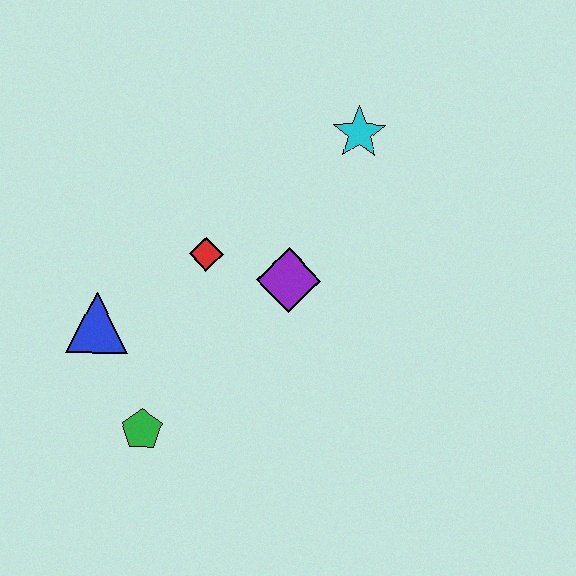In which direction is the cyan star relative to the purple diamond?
The cyan star is above the purple diamond.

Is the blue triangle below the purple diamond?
Yes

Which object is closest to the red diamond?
The purple diamond is closest to the red diamond.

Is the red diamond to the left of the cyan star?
Yes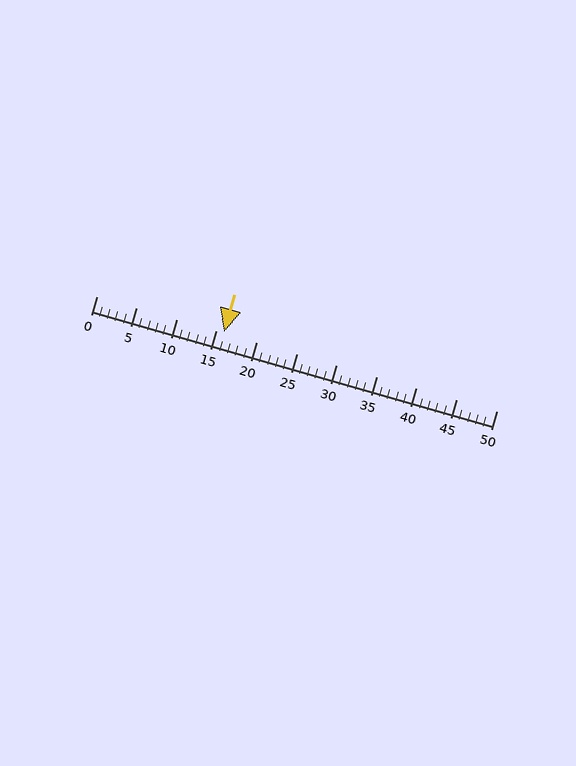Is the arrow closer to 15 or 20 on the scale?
The arrow is closer to 15.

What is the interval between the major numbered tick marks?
The major tick marks are spaced 5 units apart.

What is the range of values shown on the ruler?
The ruler shows values from 0 to 50.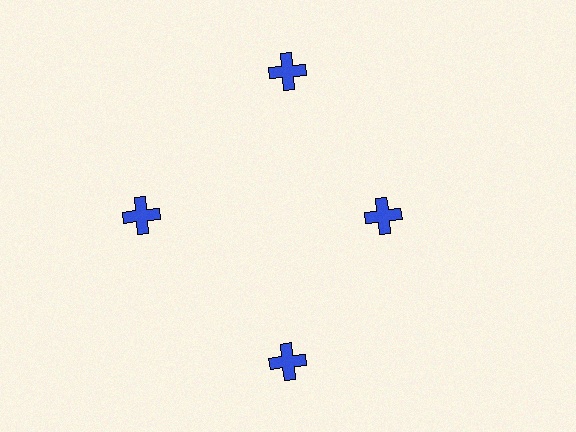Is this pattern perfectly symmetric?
No. The 4 blue crosses are arranged in a ring, but one element near the 3 o'clock position is pulled inward toward the center, breaking the 4-fold rotational symmetry.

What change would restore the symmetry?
The symmetry would be restored by moving it outward, back onto the ring so that all 4 crosses sit at equal angles and equal distance from the center.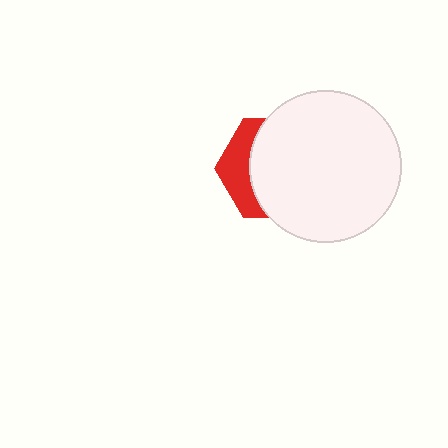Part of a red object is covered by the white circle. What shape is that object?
It is a hexagon.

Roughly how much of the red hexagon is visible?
A small part of it is visible (roughly 30%).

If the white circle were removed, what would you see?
You would see the complete red hexagon.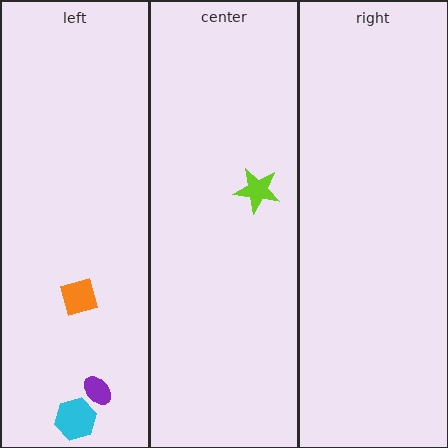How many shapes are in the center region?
1.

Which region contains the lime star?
The center region.